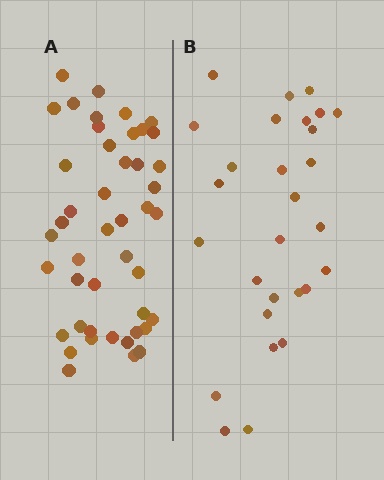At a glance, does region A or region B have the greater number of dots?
Region A (the left region) has more dots.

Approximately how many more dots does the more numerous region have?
Region A has approximately 15 more dots than region B.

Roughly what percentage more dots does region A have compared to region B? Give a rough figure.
About 60% more.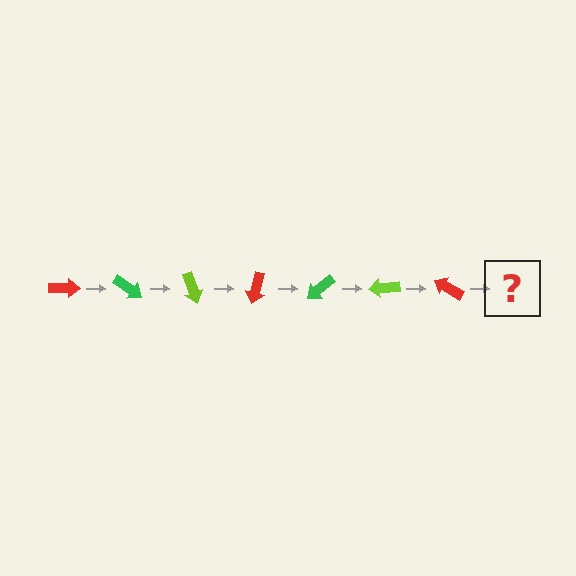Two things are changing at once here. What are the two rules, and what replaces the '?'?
The two rules are that it rotates 35 degrees each step and the color cycles through red, green, and lime. The '?' should be a green arrow, rotated 245 degrees from the start.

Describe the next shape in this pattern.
It should be a green arrow, rotated 245 degrees from the start.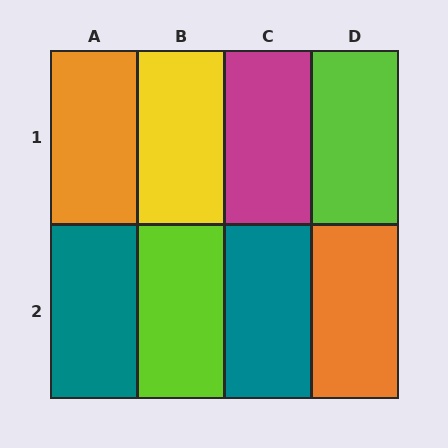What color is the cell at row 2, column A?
Teal.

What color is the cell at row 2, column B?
Lime.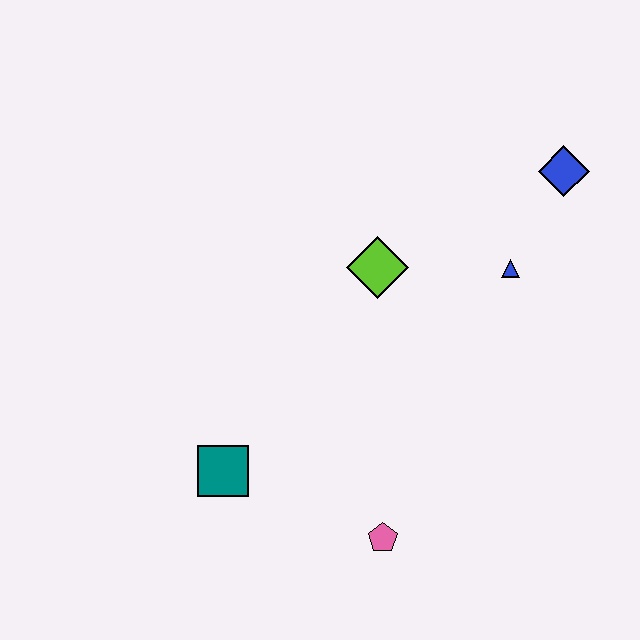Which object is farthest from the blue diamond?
The teal square is farthest from the blue diamond.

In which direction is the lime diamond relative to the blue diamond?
The lime diamond is to the left of the blue diamond.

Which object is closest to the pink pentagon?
The teal square is closest to the pink pentagon.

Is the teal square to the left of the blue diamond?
Yes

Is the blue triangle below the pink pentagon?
No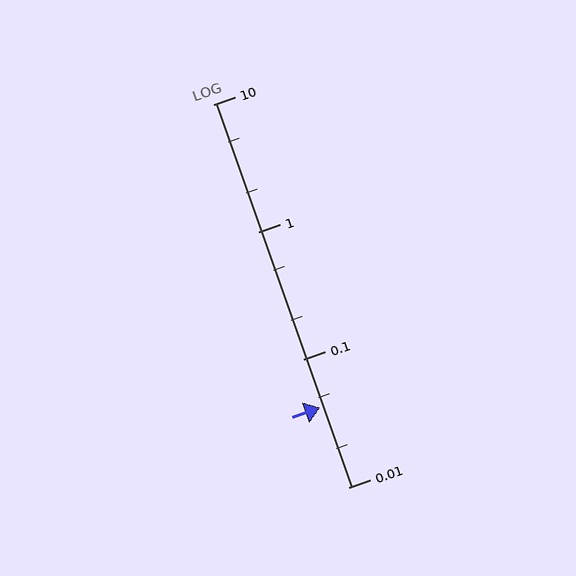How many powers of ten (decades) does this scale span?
The scale spans 3 decades, from 0.01 to 10.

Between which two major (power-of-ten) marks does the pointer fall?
The pointer is between 0.01 and 0.1.